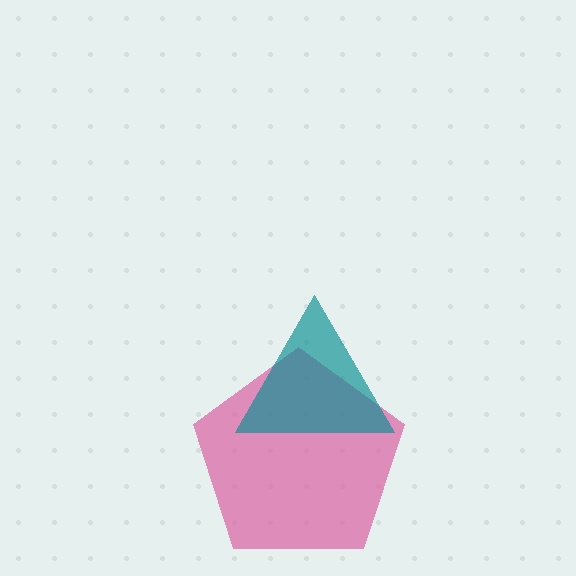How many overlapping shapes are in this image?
There are 2 overlapping shapes in the image.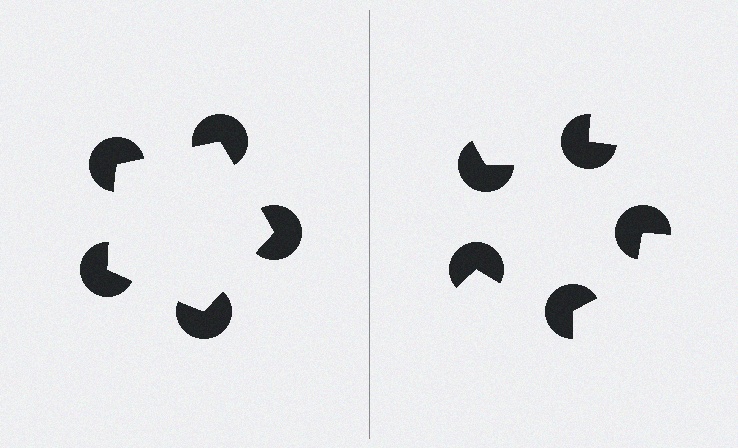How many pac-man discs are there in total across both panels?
10 — 5 on each side.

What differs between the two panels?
The pac-man discs are positioned identically on both sides; only the wedge orientations differ. On the left they align to a pentagon; on the right they are misaligned.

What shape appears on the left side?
An illusory pentagon.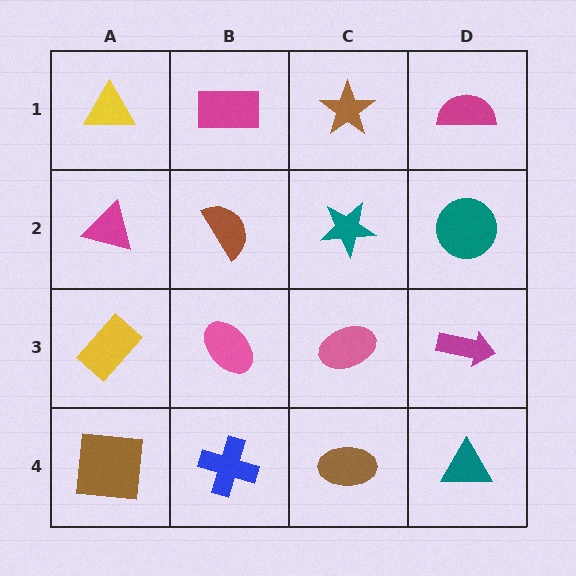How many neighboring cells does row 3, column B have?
4.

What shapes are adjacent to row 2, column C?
A brown star (row 1, column C), a pink ellipse (row 3, column C), a brown semicircle (row 2, column B), a teal circle (row 2, column D).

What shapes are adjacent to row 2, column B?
A magenta rectangle (row 1, column B), a pink ellipse (row 3, column B), a magenta triangle (row 2, column A), a teal star (row 2, column C).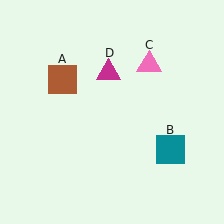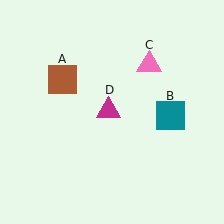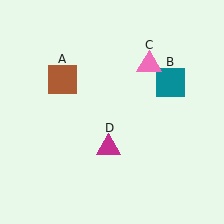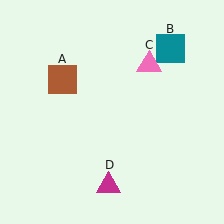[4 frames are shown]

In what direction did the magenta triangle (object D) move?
The magenta triangle (object D) moved down.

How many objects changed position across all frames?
2 objects changed position: teal square (object B), magenta triangle (object D).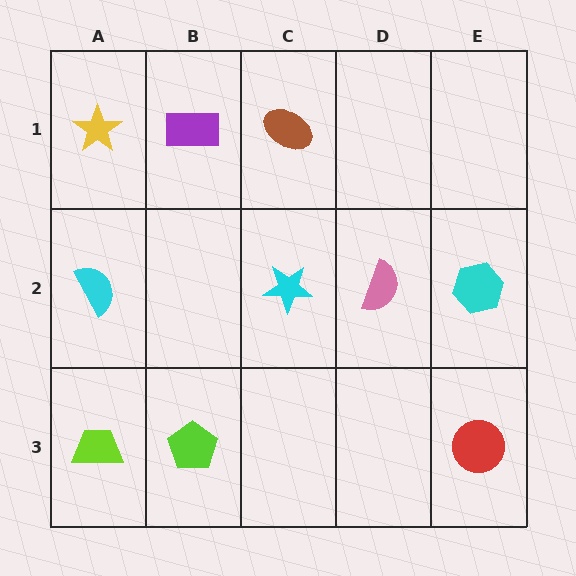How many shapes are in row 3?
3 shapes.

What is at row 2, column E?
A cyan hexagon.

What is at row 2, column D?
A pink semicircle.